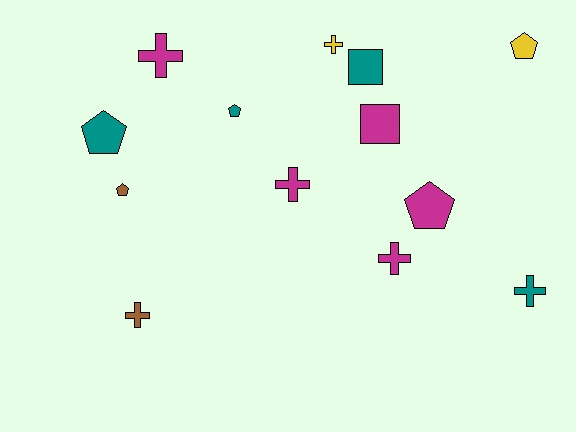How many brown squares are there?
There are no brown squares.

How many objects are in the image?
There are 13 objects.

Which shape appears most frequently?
Cross, with 6 objects.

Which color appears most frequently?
Magenta, with 5 objects.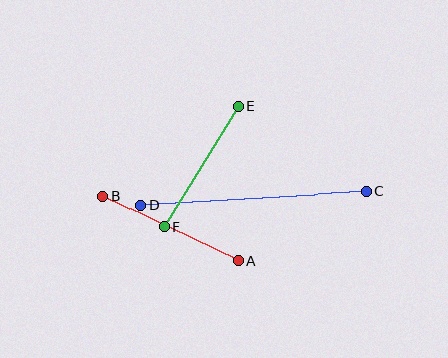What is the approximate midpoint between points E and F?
The midpoint is at approximately (201, 167) pixels.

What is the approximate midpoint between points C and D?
The midpoint is at approximately (254, 198) pixels.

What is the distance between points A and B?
The distance is approximately 151 pixels.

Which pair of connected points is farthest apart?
Points C and D are farthest apart.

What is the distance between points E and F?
The distance is approximately 141 pixels.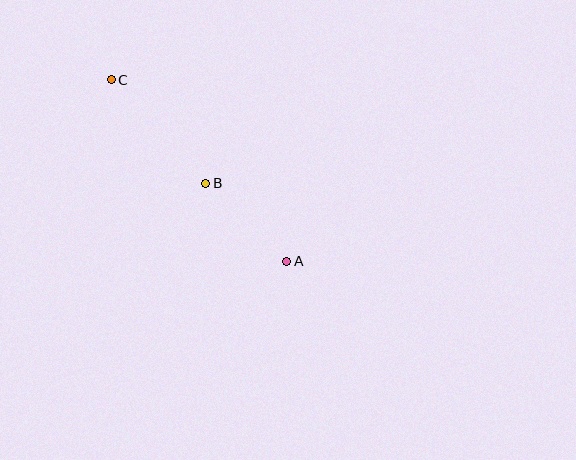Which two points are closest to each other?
Points A and B are closest to each other.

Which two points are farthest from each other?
Points A and C are farthest from each other.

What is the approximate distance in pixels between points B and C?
The distance between B and C is approximately 140 pixels.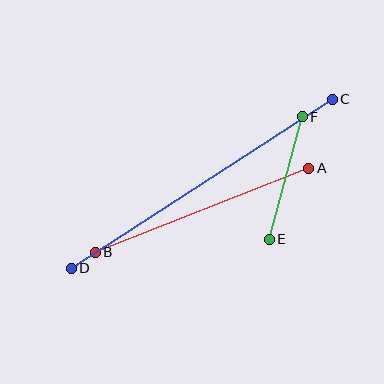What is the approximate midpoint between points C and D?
The midpoint is at approximately (202, 184) pixels.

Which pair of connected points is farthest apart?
Points C and D are farthest apart.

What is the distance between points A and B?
The distance is approximately 230 pixels.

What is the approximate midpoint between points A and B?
The midpoint is at approximately (202, 210) pixels.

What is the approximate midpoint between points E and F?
The midpoint is at approximately (286, 178) pixels.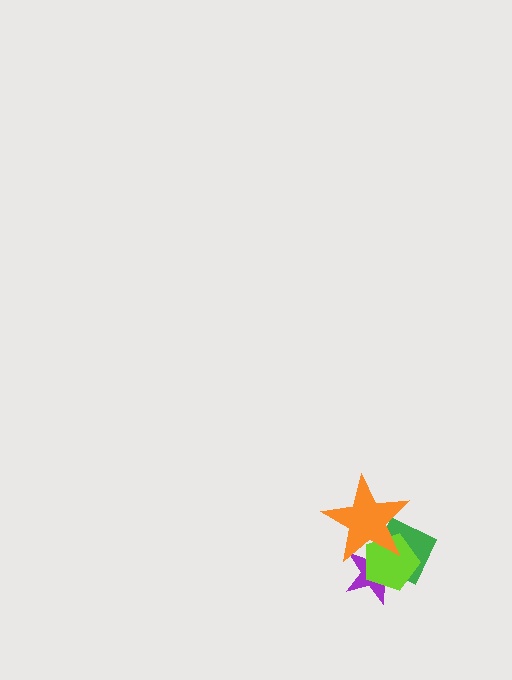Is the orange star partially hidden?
No, no other shape covers it.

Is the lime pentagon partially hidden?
Yes, it is partially covered by another shape.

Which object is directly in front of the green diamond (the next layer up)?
The purple star is directly in front of the green diamond.